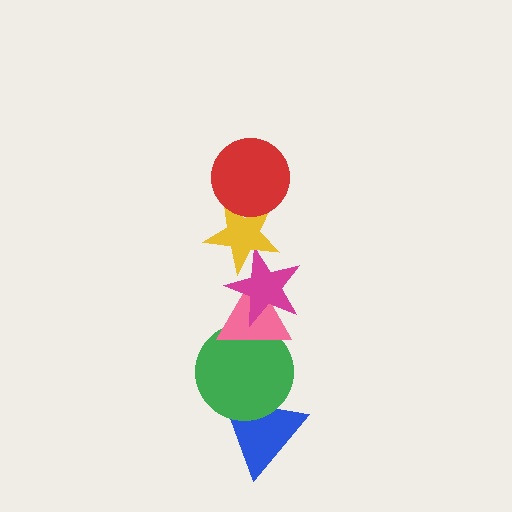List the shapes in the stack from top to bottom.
From top to bottom: the red circle, the yellow star, the magenta star, the pink triangle, the green circle, the blue triangle.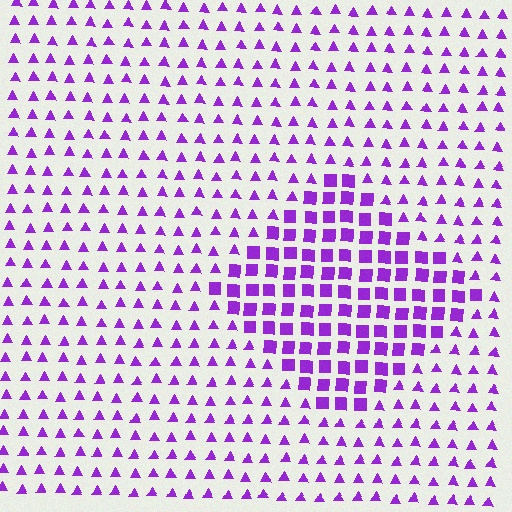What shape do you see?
I see a diamond.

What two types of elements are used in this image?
The image uses squares inside the diamond region and triangles outside it.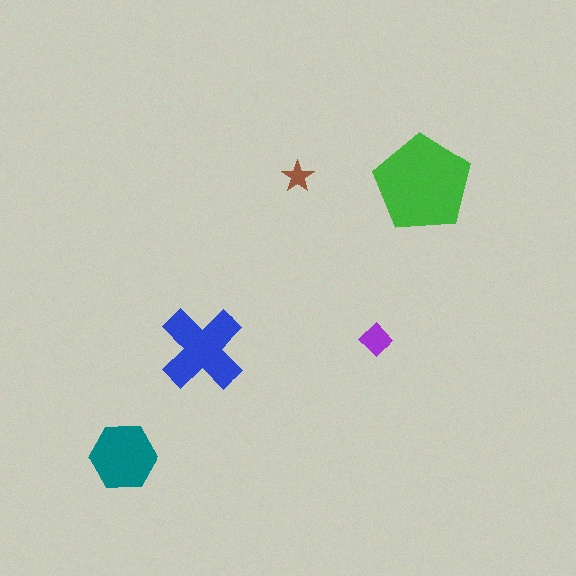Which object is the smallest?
The brown star.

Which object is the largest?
The green pentagon.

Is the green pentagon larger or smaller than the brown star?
Larger.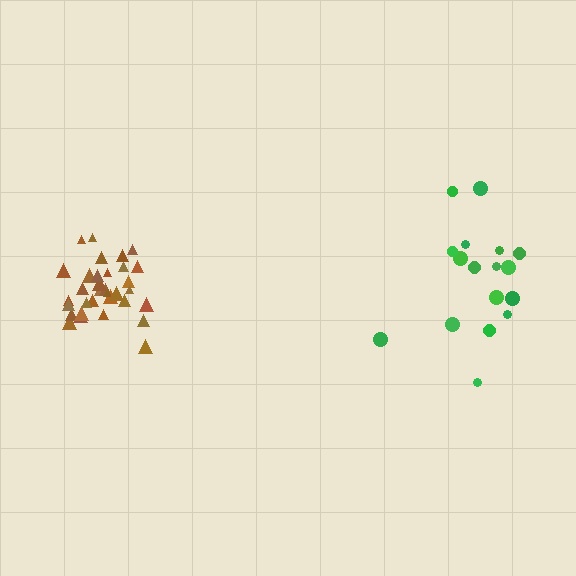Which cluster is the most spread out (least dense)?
Green.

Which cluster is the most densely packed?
Brown.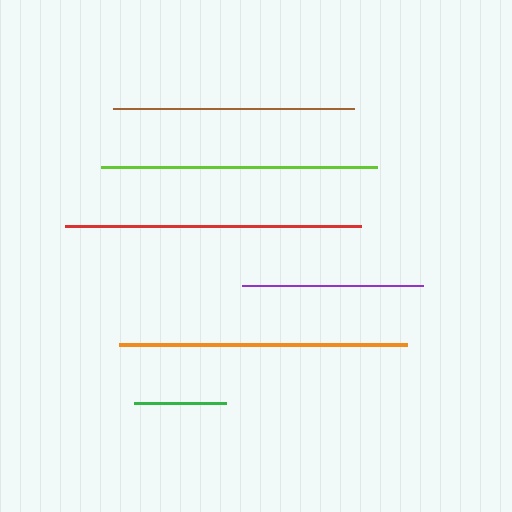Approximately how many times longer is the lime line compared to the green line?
The lime line is approximately 3.0 times the length of the green line.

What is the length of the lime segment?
The lime segment is approximately 276 pixels long.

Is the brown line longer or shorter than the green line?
The brown line is longer than the green line.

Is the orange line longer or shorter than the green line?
The orange line is longer than the green line.